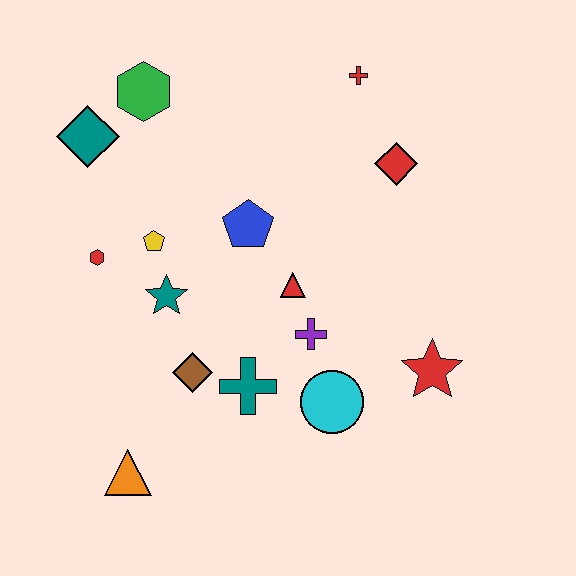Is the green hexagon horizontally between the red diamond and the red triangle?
No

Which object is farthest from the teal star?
The red cross is farthest from the teal star.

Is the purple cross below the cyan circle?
No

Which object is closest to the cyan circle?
The purple cross is closest to the cyan circle.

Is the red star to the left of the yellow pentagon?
No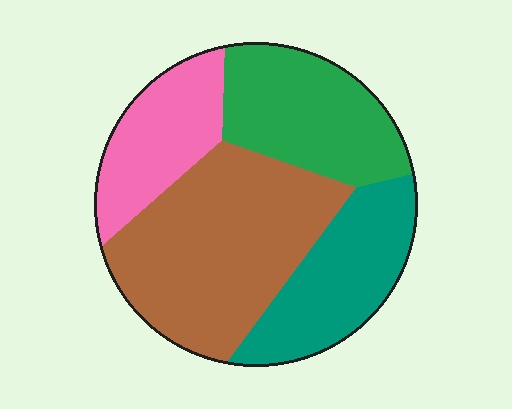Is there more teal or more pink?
Teal.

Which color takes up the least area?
Pink, at roughly 15%.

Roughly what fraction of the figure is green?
Green covers 23% of the figure.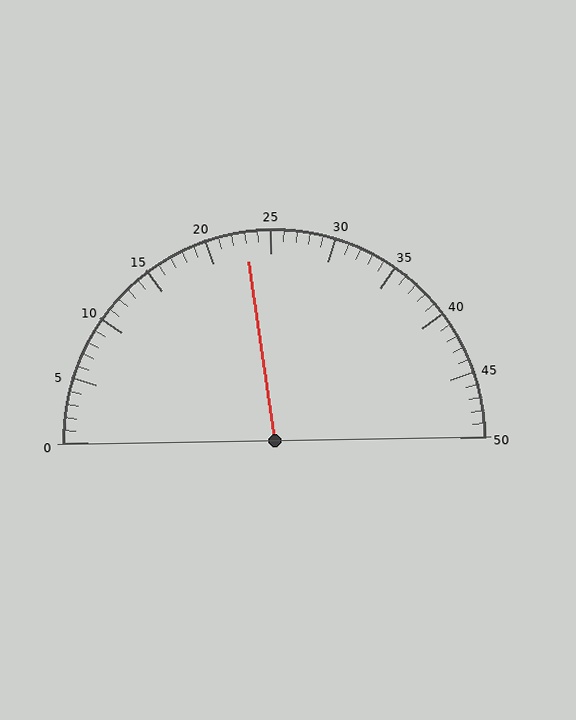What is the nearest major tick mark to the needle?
The nearest major tick mark is 25.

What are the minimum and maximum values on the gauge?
The gauge ranges from 0 to 50.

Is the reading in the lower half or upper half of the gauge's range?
The reading is in the lower half of the range (0 to 50).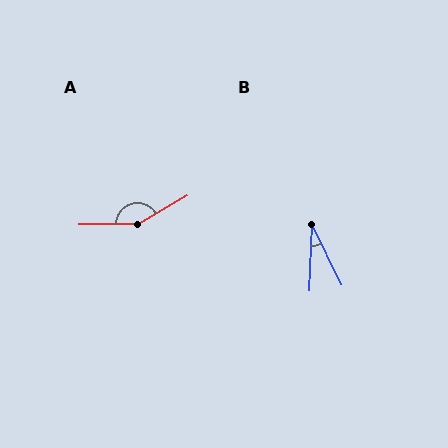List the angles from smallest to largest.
B (29°), A (150°).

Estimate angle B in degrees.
Approximately 29 degrees.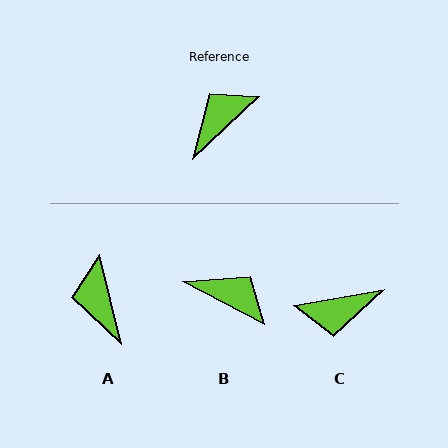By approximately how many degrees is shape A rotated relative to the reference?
Approximately 61 degrees counter-clockwise.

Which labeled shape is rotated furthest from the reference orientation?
C, about 147 degrees away.